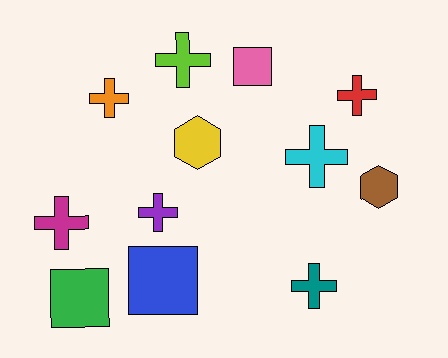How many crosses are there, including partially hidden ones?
There are 7 crosses.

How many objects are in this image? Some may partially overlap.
There are 12 objects.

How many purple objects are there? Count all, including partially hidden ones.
There is 1 purple object.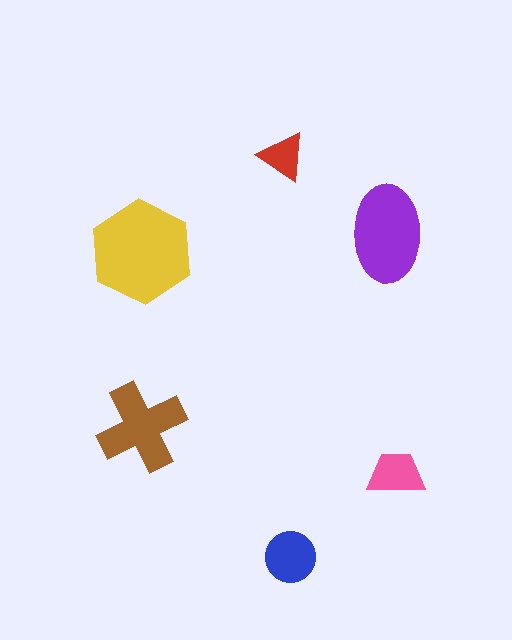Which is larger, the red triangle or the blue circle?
The blue circle.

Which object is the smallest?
The red triangle.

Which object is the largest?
The yellow hexagon.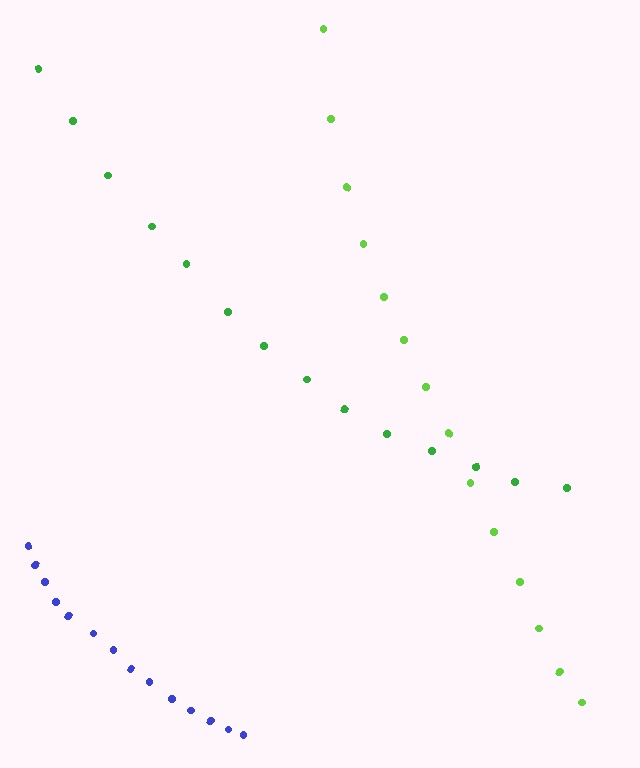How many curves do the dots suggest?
There are 3 distinct paths.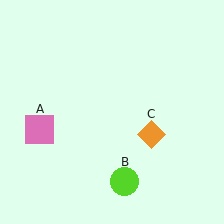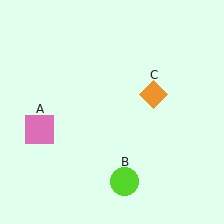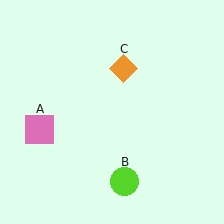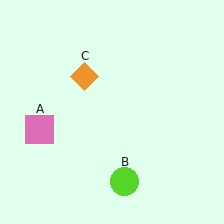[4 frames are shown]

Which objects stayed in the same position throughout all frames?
Pink square (object A) and lime circle (object B) remained stationary.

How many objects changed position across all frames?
1 object changed position: orange diamond (object C).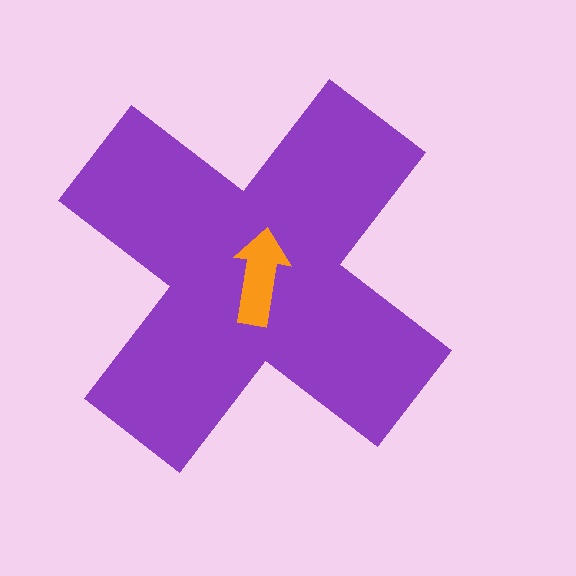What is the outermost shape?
The purple cross.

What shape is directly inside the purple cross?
The orange arrow.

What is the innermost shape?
The orange arrow.